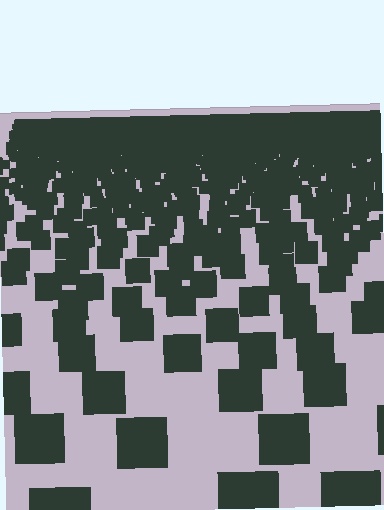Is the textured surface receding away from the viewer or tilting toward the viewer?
The surface is receding away from the viewer. Texture elements get smaller and denser toward the top.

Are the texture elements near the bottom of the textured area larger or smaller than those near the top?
Larger. Near the bottom, elements are closer to the viewer and appear at a bigger on-screen size.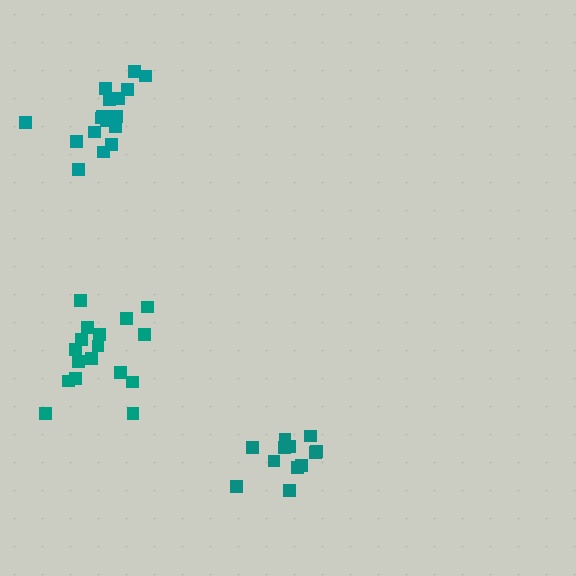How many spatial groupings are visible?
There are 3 spatial groupings.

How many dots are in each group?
Group 1: 17 dots, Group 2: 18 dots, Group 3: 12 dots (47 total).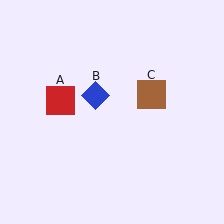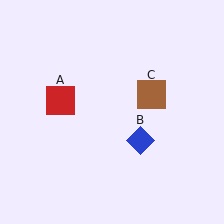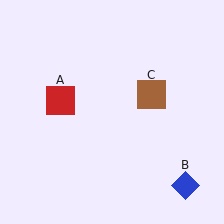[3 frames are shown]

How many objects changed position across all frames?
1 object changed position: blue diamond (object B).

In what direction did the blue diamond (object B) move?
The blue diamond (object B) moved down and to the right.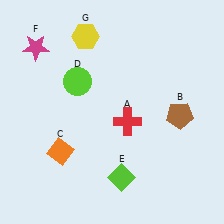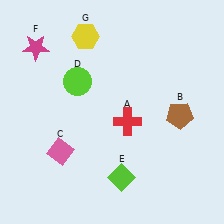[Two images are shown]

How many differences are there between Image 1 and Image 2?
There is 1 difference between the two images.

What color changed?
The diamond (C) changed from orange in Image 1 to pink in Image 2.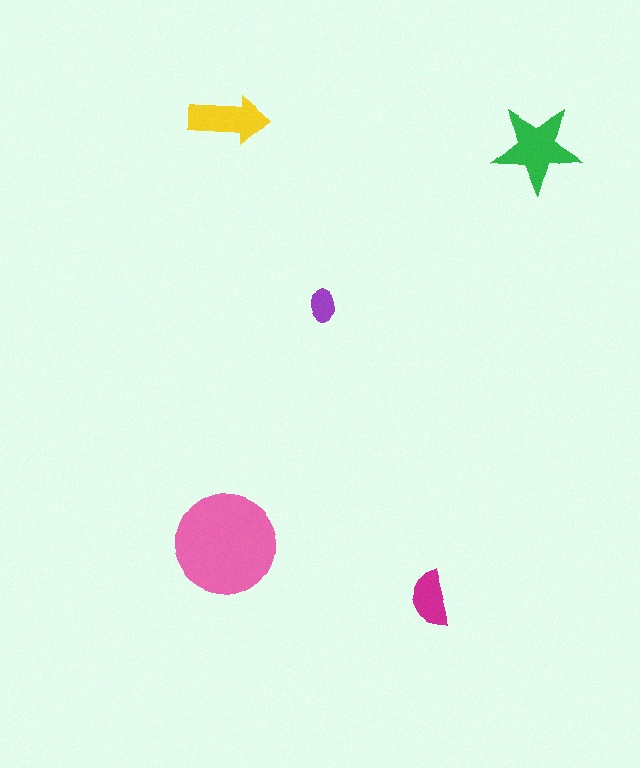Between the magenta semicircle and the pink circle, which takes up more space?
The pink circle.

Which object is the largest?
The pink circle.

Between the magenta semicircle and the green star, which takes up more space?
The green star.